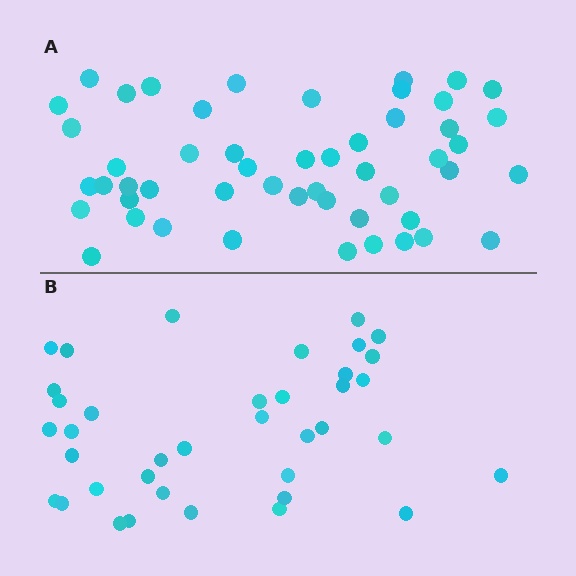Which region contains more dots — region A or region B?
Region A (the top region) has more dots.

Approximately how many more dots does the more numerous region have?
Region A has approximately 15 more dots than region B.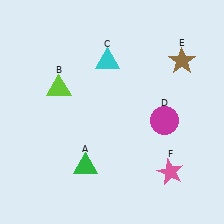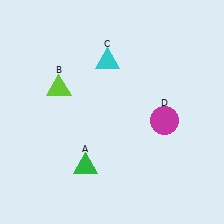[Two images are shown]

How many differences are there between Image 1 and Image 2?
There are 2 differences between the two images.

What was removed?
The brown star (E), the pink star (F) were removed in Image 2.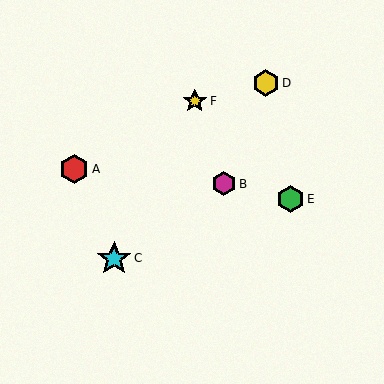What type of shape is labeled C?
Shape C is a cyan star.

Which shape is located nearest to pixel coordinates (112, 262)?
The cyan star (labeled C) at (114, 258) is nearest to that location.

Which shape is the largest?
The cyan star (labeled C) is the largest.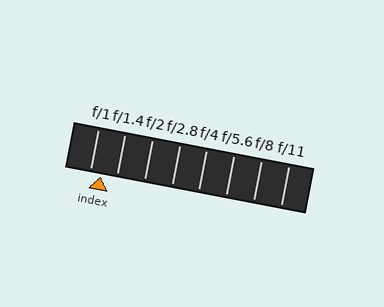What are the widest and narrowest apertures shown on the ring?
The widest aperture shown is f/1 and the narrowest is f/11.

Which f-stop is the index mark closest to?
The index mark is closest to f/1.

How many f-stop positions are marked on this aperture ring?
There are 8 f-stop positions marked.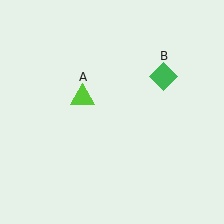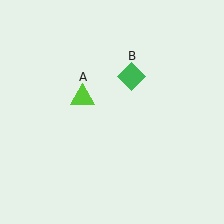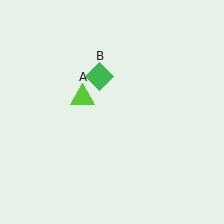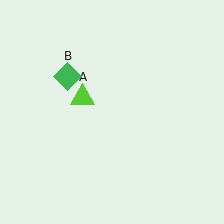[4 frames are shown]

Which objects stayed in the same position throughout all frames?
Lime triangle (object A) remained stationary.